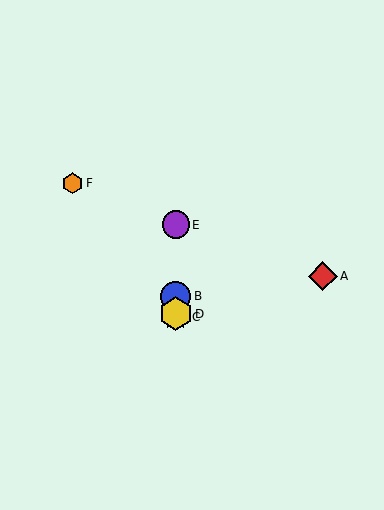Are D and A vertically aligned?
No, D is at x≈176 and A is at x≈323.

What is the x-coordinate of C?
Object C is at x≈176.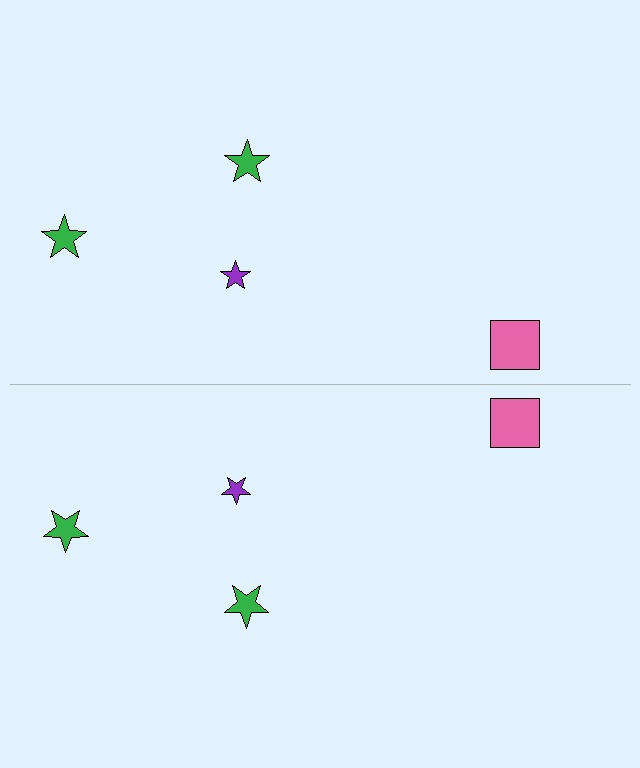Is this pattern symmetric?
Yes, this pattern has bilateral (reflection) symmetry.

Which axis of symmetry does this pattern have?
The pattern has a horizontal axis of symmetry running through the center of the image.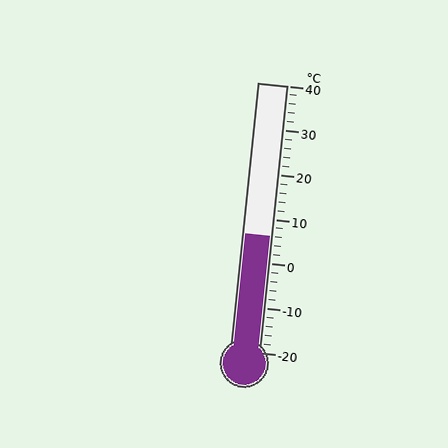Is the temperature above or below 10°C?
The temperature is below 10°C.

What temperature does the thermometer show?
The thermometer shows approximately 6°C.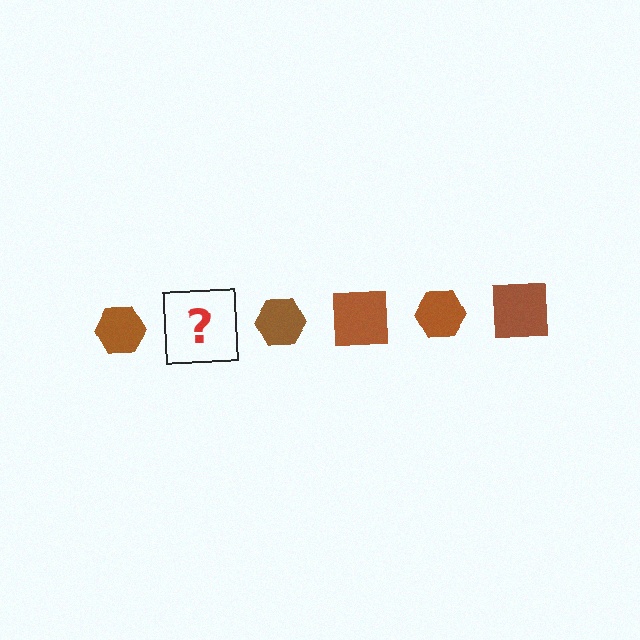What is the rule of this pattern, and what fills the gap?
The rule is that the pattern cycles through hexagon, square shapes in brown. The gap should be filled with a brown square.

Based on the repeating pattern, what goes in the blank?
The blank should be a brown square.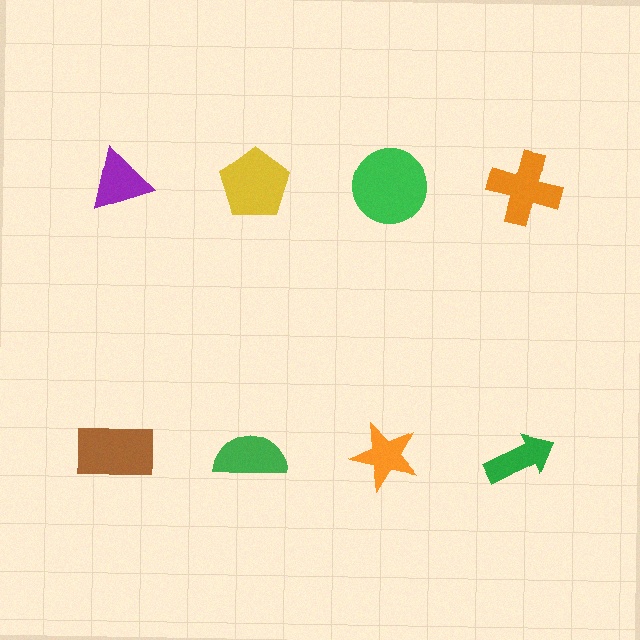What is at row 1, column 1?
A purple triangle.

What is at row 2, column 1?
A brown rectangle.